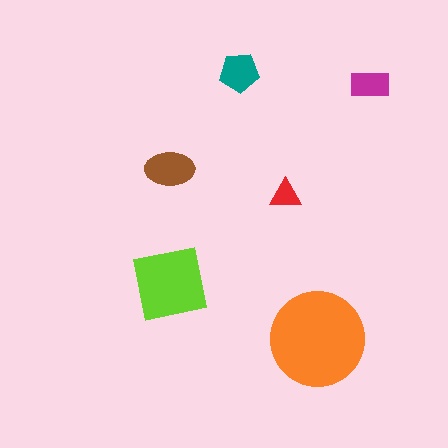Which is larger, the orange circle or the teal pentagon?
The orange circle.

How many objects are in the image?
There are 6 objects in the image.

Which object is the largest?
The orange circle.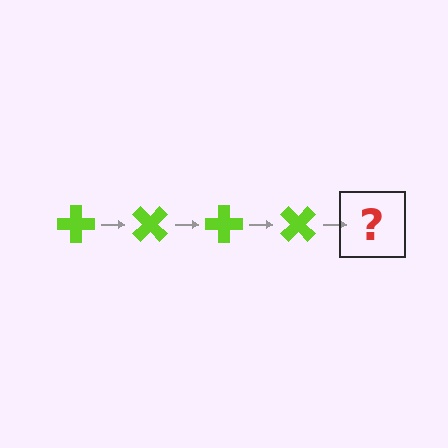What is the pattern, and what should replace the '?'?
The pattern is that the cross rotates 45 degrees each step. The '?' should be a lime cross rotated 180 degrees.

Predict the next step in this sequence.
The next step is a lime cross rotated 180 degrees.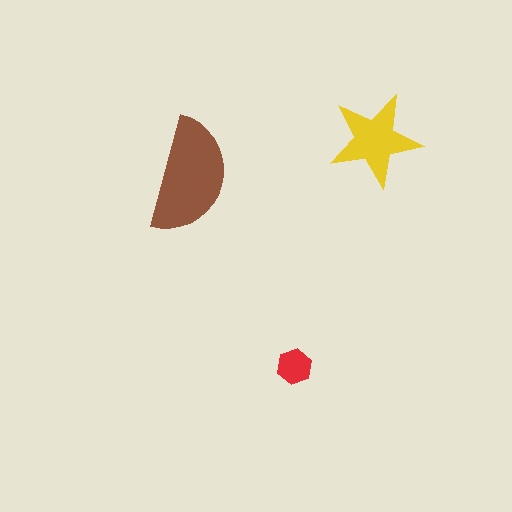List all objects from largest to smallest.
The brown semicircle, the yellow star, the red hexagon.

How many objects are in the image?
There are 3 objects in the image.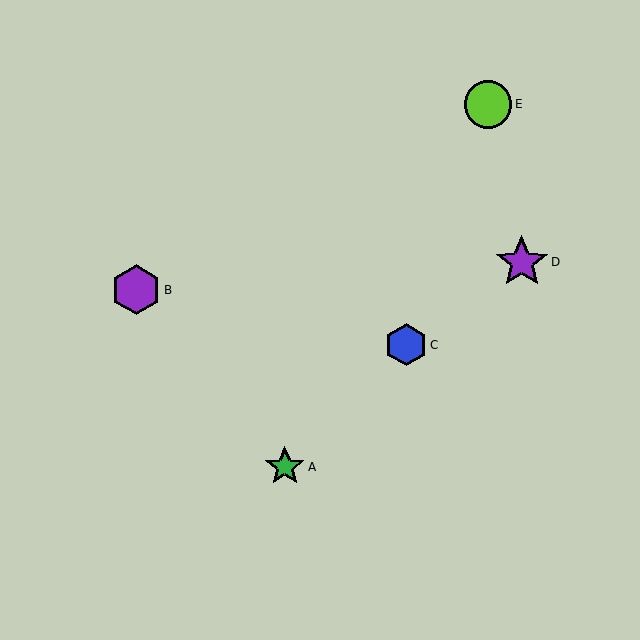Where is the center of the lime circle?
The center of the lime circle is at (488, 104).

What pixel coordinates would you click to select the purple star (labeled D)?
Click at (522, 262) to select the purple star D.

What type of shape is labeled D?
Shape D is a purple star.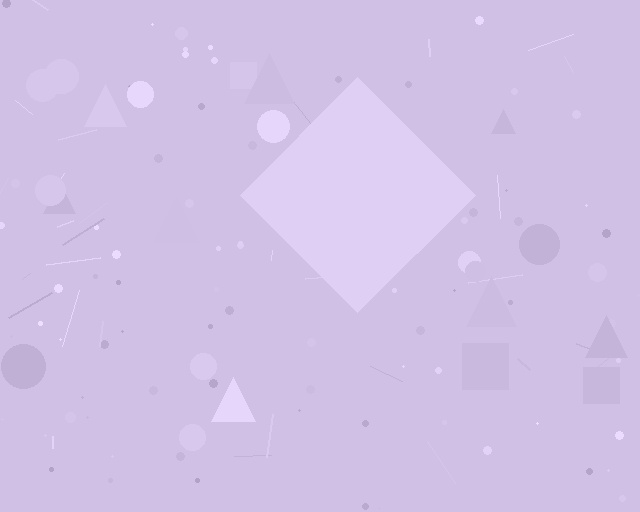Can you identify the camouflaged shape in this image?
The camouflaged shape is a diamond.